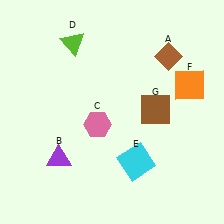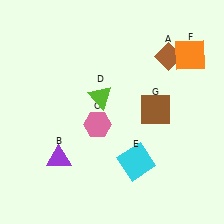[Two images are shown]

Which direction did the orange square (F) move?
The orange square (F) moved up.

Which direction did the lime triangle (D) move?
The lime triangle (D) moved down.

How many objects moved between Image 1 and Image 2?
2 objects moved between the two images.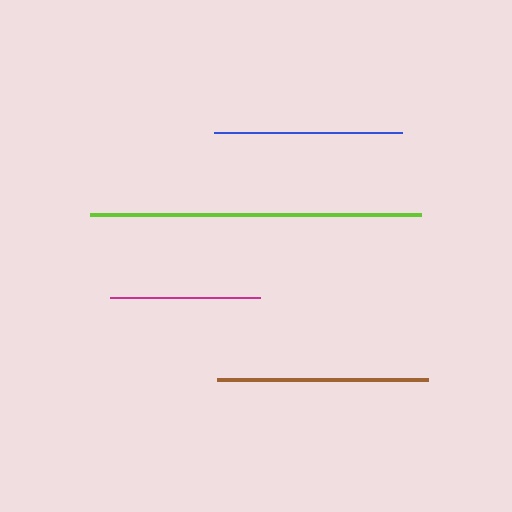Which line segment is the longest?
The lime line is the longest at approximately 331 pixels.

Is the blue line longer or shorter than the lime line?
The lime line is longer than the blue line.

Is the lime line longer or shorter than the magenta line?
The lime line is longer than the magenta line.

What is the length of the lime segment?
The lime segment is approximately 331 pixels long.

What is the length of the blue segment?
The blue segment is approximately 188 pixels long.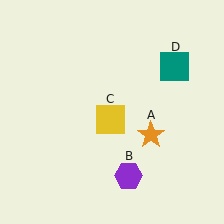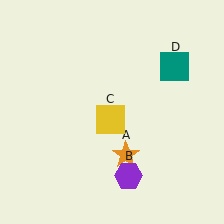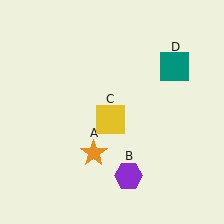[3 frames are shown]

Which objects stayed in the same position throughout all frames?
Purple hexagon (object B) and yellow square (object C) and teal square (object D) remained stationary.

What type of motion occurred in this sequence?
The orange star (object A) rotated clockwise around the center of the scene.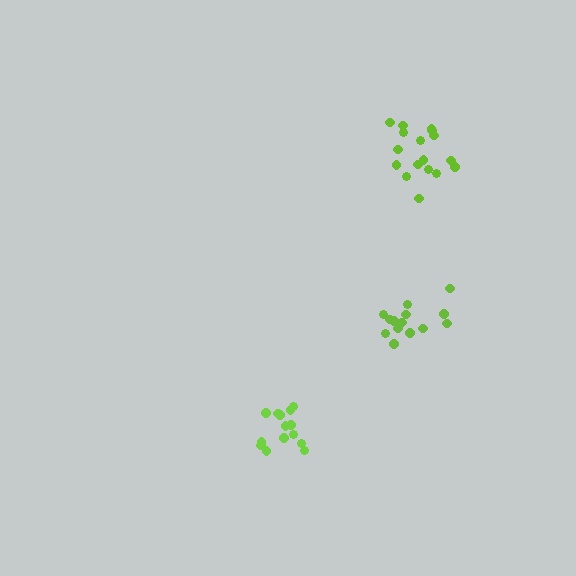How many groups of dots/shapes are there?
There are 3 groups.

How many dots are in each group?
Group 1: 14 dots, Group 2: 14 dots, Group 3: 17 dots (45 total).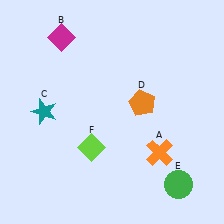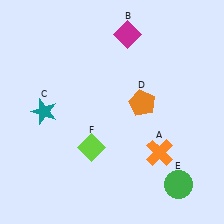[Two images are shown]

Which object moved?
The magenta diamond (B) moved right.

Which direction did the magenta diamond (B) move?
The magenta diamond (B) moved right.